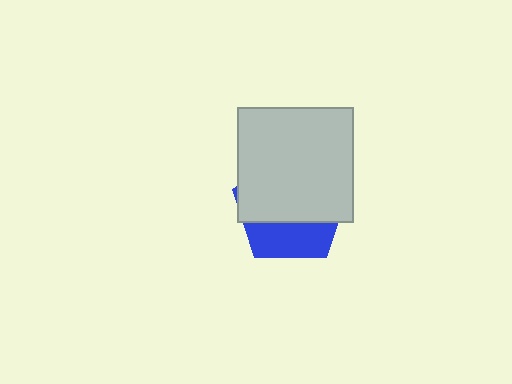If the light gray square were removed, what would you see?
You would see the complete blue pentagon.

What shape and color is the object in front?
The object in front is a light gray square.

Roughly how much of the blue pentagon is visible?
A small part of it is visible (roughly 32%).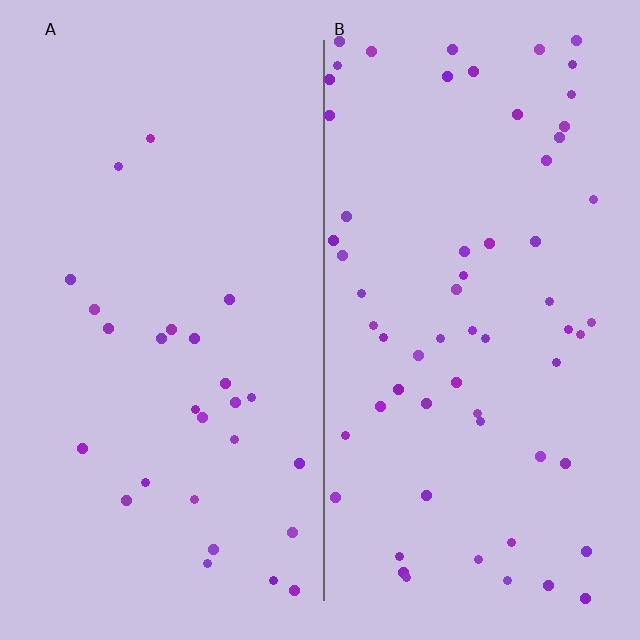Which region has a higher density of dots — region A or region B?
B (the right).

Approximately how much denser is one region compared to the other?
Approximately 2.3× — region B over region A.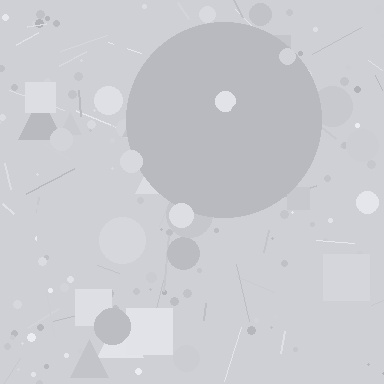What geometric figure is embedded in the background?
A circle is embedded in the background.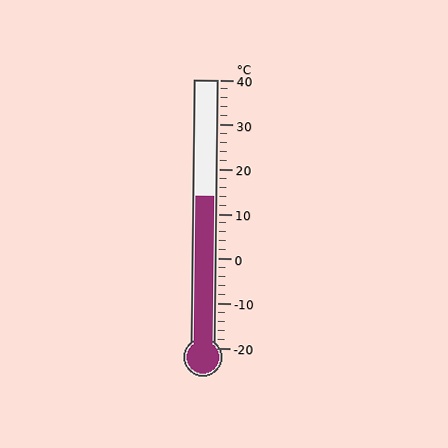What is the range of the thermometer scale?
The thermometer scale ranges from -20°C to 40°C.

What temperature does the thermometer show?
The thermometer shows approximately 14°C.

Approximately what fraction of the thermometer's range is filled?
The thermometer is filled to approximately 55% of its range.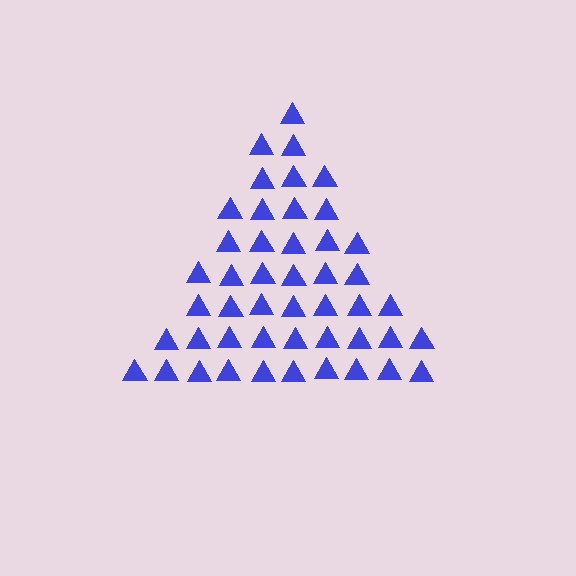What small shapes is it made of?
It is made of small triangles.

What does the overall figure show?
The overall figure shows a triangle.